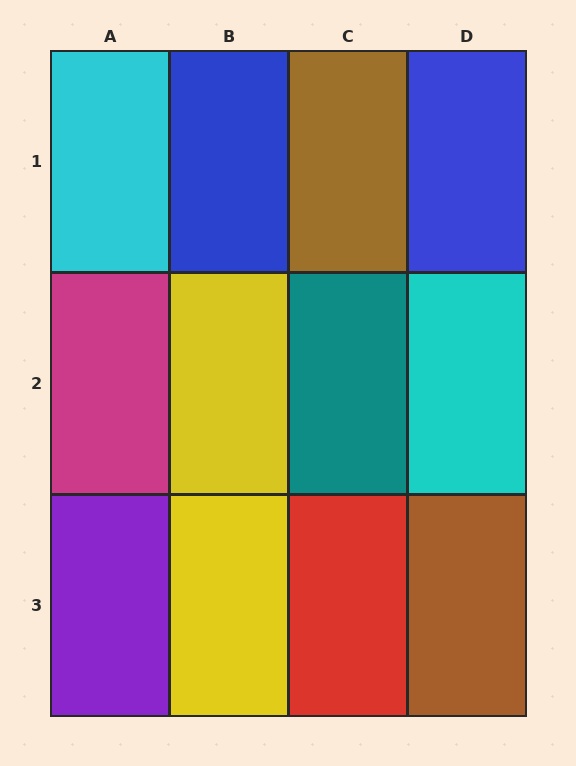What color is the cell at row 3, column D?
Brown.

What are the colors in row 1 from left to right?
Cyan, blue, brown, blue.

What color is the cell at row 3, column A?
Purple.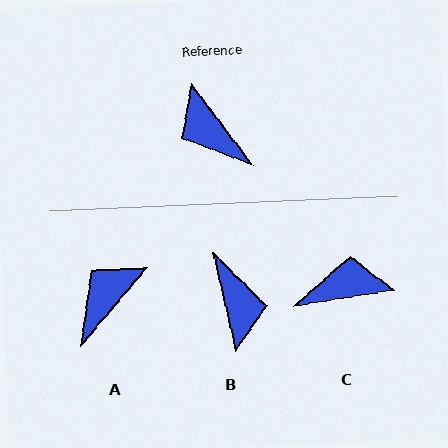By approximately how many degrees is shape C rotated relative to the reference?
Approximately 118 degrees clockwise.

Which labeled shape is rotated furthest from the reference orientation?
B, about 156 degrees away.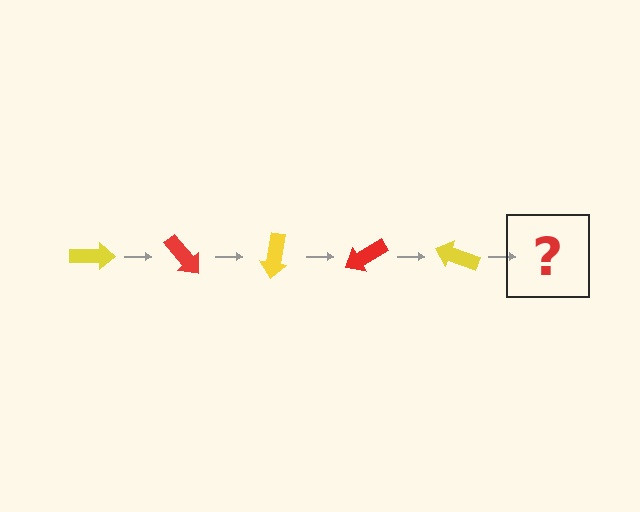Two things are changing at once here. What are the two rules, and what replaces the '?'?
The two rules are that it rotates 50 degrees each step and the color cycles through yellow and red. The '?' should be a red arrow, rotated 250 degrees from the start.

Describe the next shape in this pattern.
It should be a red arrow, rotated 250 degrees from the start.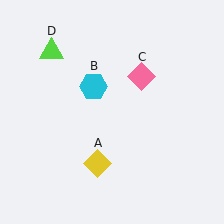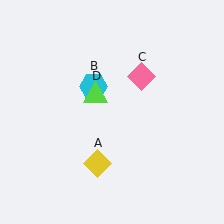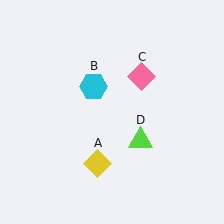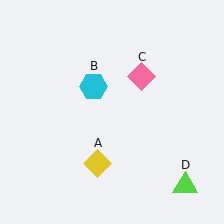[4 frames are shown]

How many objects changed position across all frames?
1 object changed position: lime triangle (object D).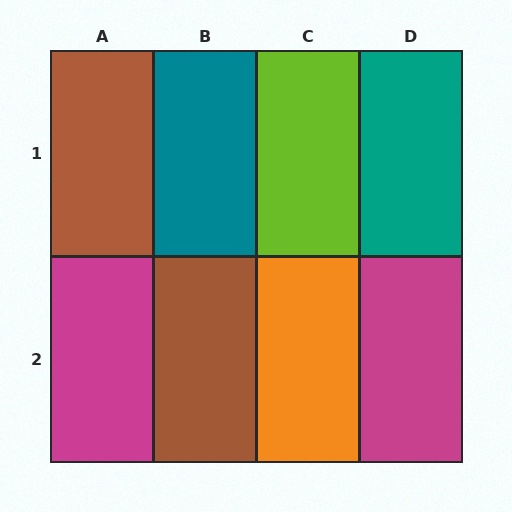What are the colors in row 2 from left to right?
Magenta, brown, orange, magenta.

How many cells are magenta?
2 cells are magenta.